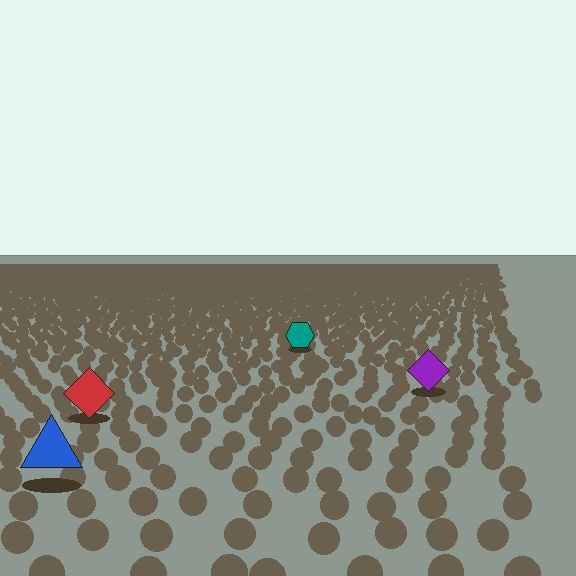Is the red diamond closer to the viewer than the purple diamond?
Yes. The red diamond is closer — you can tell from the texture gradient: the ground texture is coarser near it.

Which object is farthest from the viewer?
The teal hexagon is farthest from the viewer. It appears smaller and the ground texture around it is denser.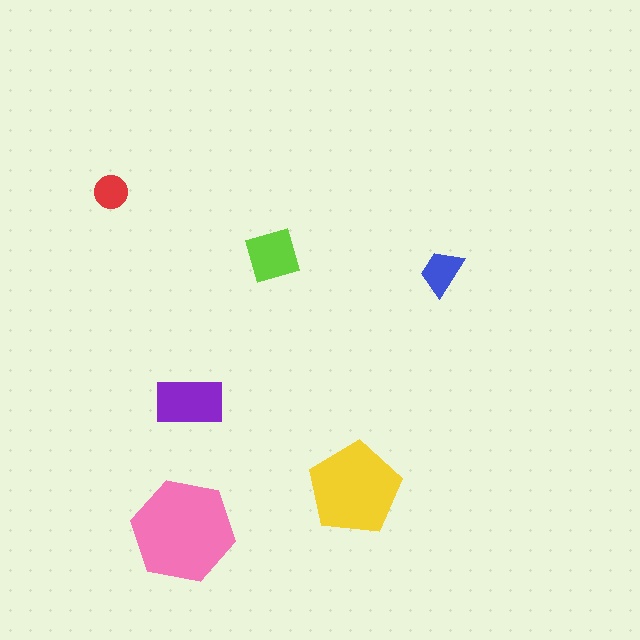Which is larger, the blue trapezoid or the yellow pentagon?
The yellow pentagon.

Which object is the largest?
The pink hexagon.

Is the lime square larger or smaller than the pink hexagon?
Smaller.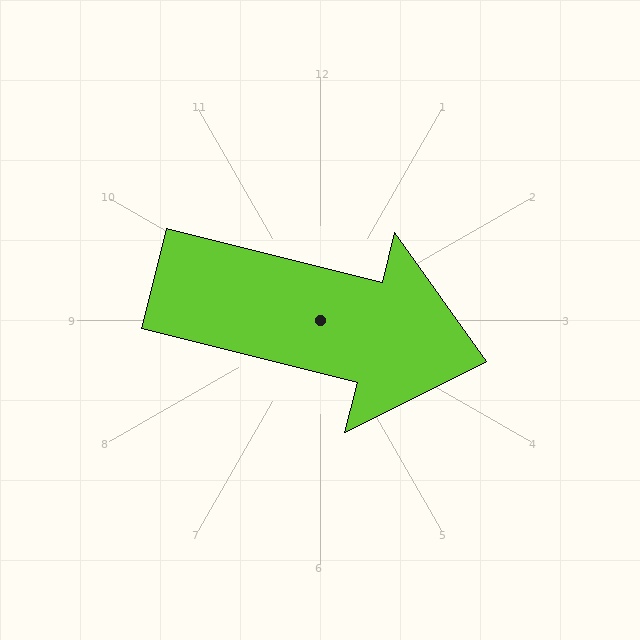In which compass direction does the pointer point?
East.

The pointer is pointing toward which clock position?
Roughly 3 o'clock.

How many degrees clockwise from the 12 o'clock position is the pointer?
Approximately 104 degrees.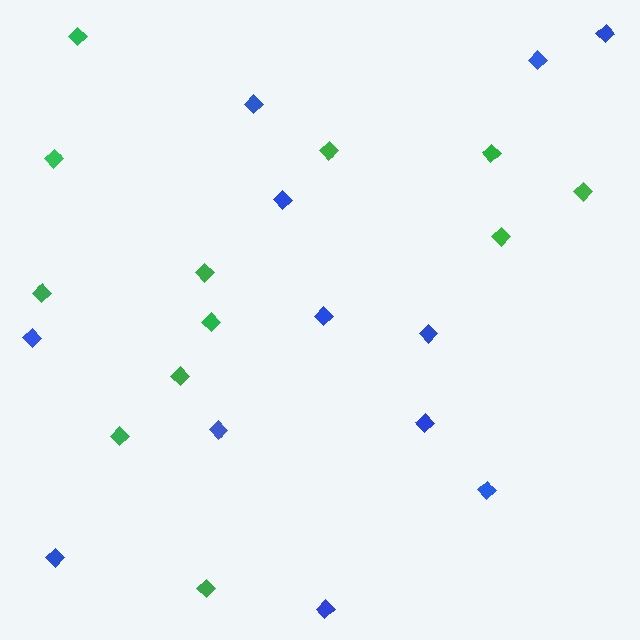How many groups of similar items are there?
There are 2 groups: one group of blue diamonds (12) and one group of green diamonds (12).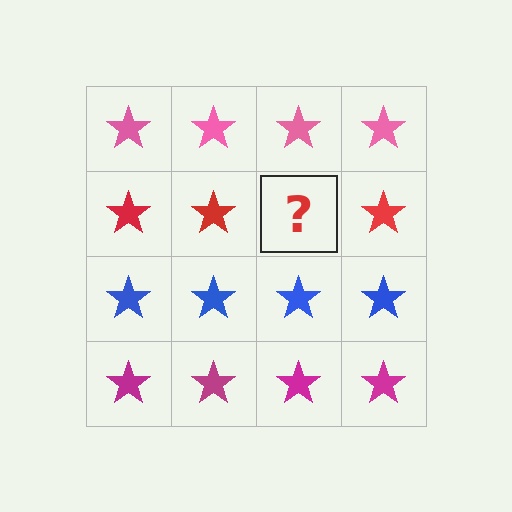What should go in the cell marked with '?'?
The missing cell should contain a red star.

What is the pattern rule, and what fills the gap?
The rule is that each row has a consistent color. The gap should be filled with a red star.